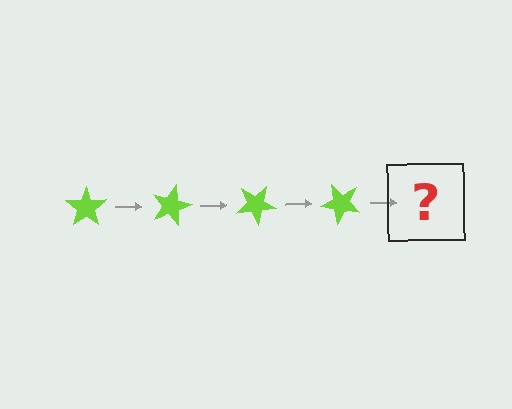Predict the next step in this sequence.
The next step is a lime star rotated 60 degrees.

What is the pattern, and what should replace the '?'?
The pattern is that the star rotates 15 degrees each step. The '?' should be a lime star rotated 60 degrees.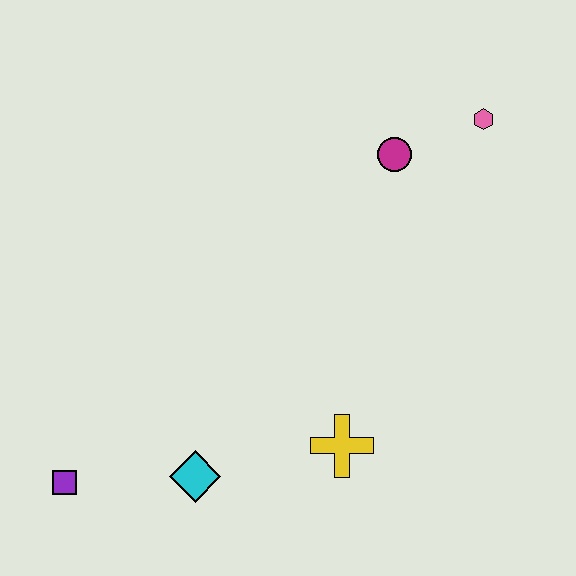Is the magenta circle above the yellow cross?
Yes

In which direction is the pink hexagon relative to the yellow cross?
The pink hexagon is above the yellow cross.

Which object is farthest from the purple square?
The pink hexagon is farthest from the purple square.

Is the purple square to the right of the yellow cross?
No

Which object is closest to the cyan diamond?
The purple square is closest to the cyan diamond.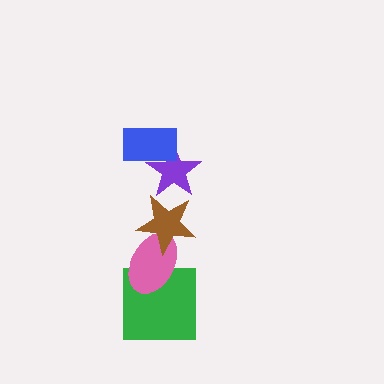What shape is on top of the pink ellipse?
The brown star is on top of the pink ellipse.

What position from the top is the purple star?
The purple star is 2nd from the top.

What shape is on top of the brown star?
The purple star is on top of the brown star.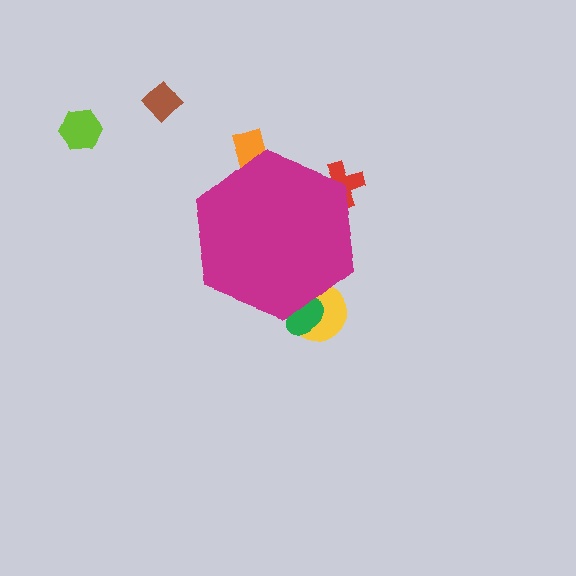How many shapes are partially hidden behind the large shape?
4 shapes are partially hidden.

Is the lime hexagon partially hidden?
No, the lime hexagon is fully visible.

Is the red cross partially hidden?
Yes, the red cross is partially hidden behind the magenta hexagon.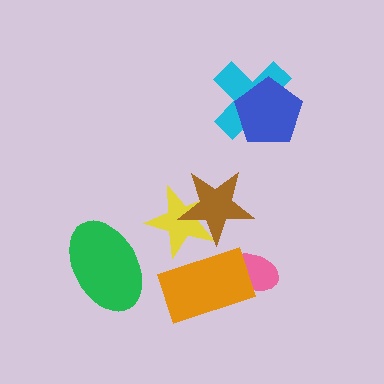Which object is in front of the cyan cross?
The blue pentagon is in front of the cyan cross.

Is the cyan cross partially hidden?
Yes, it is partially covered by another shape.